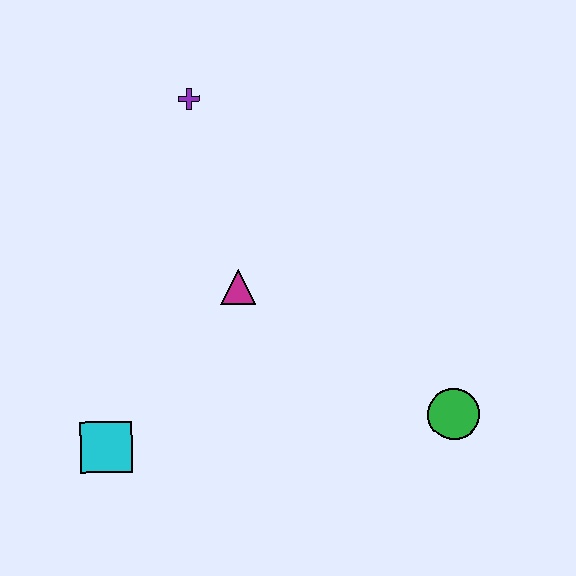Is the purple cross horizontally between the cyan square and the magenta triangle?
Yes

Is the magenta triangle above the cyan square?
Yes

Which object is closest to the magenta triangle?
The purple cross is closest to the magenta triangle.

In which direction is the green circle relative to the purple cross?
The green circle is below the purple cross.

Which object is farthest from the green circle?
The purple cross is farthest from the green circle.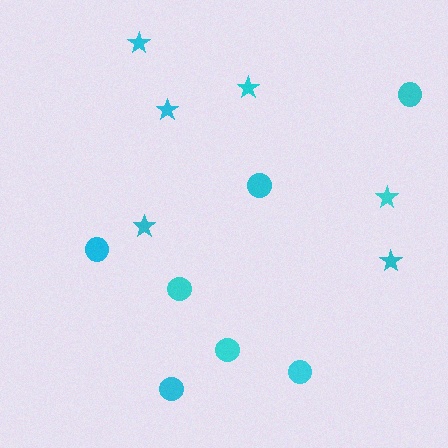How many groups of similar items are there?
There are 2 groups: one group of stars (6) and one group of circles (7).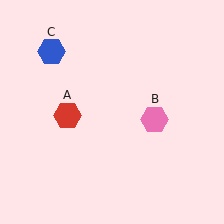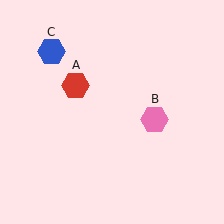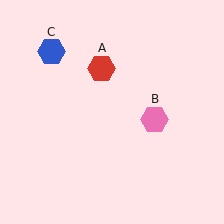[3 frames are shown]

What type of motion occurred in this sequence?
The red hexagon (object A) rotated clockwise around the center of the scene.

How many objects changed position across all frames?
1 object changed position: red hexagon (object A).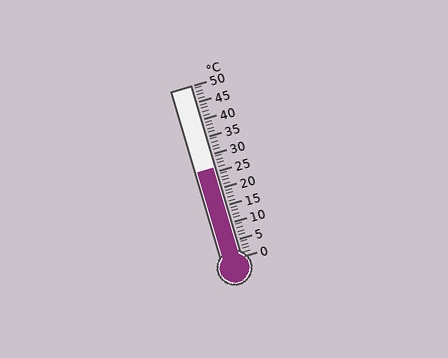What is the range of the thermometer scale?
The thermometer scale ranges from 0°C to 50°C.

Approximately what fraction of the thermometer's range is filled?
The thermometer is filled to approximately 50% of its range.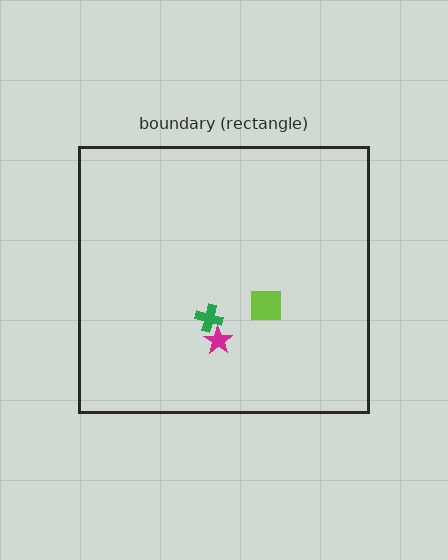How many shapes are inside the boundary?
3 inside, 0 outside.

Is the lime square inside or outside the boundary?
Inside.